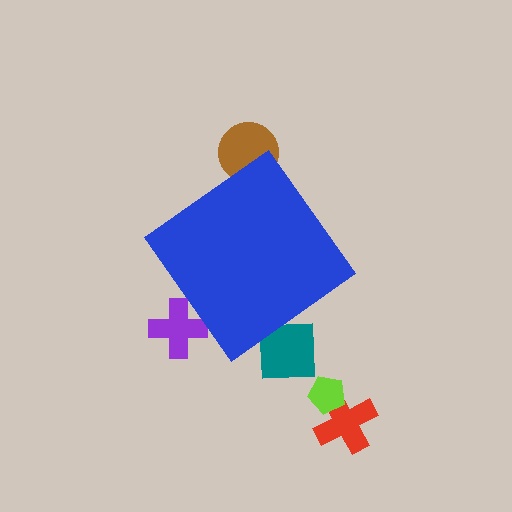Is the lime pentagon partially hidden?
No, the lime pentagon is fully visible.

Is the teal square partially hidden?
Yes, the teal square is partially hidden behind the blue diamond.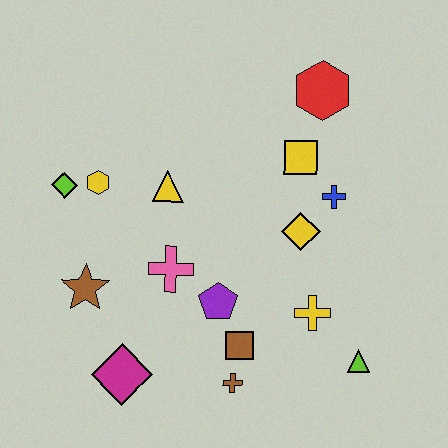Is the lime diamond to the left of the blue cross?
Yes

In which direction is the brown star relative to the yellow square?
The brown star is to the left of the yellow square.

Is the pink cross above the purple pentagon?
Yes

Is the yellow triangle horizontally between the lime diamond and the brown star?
No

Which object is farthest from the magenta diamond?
The red hexagon is farthest from the magenta diamond.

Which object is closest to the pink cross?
The purple pentagon is closest to the pink cross.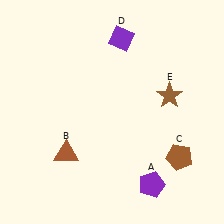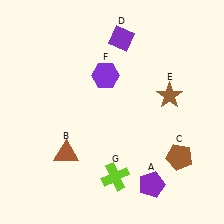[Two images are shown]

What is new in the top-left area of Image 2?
A purple hexagon (F) was added in the top-left area of Image 2.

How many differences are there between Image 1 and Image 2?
There are 2 differences between the two images.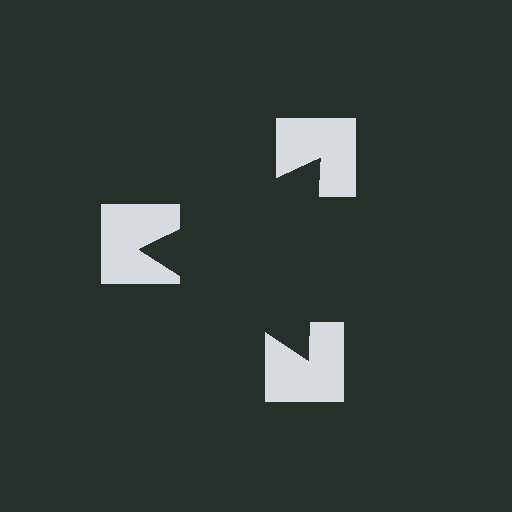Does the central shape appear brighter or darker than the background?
It typically appears slightly darker than the background, even though no actual brightness change is drawn.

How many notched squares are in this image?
There are 3 — one at each vertex of the illusory triangle.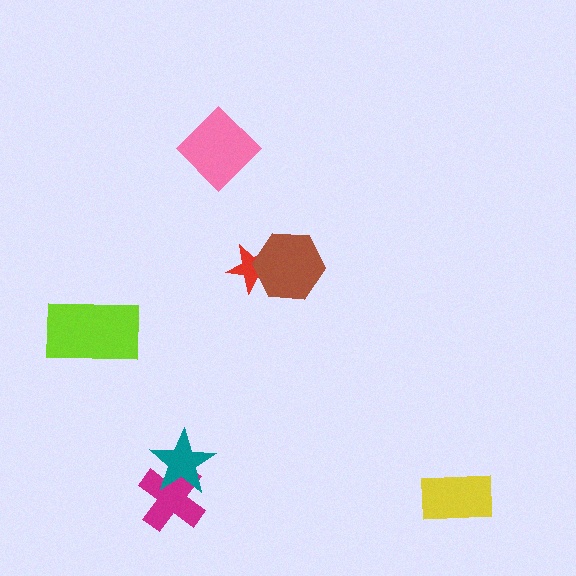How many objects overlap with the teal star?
1 object overlaps with the teal star.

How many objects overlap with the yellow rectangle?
0 objects overlap with the yellow rectangle.